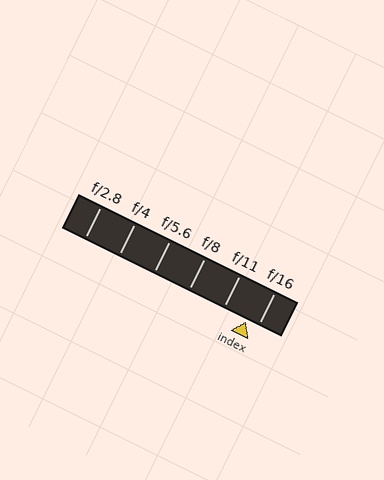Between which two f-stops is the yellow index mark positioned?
The index mark is between f/11 and f/16.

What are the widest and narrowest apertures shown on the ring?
The widest aperture shown is f/2.8 and the narrowest is f/16.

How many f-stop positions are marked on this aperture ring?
There are 6 f-stop positions marked.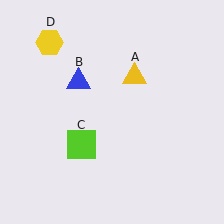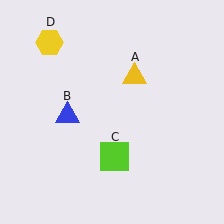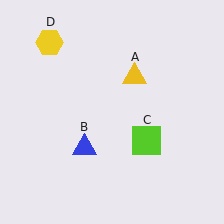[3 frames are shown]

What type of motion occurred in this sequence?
The blue triangle (object B), lime square (object C) rotated counterclockwise around the center of the scene.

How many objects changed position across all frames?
2 objects changed position: blue triangle (object B), lime square (object C).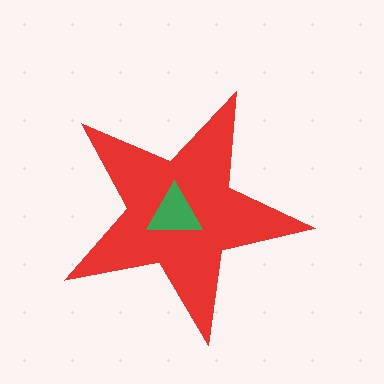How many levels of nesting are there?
2.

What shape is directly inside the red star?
The green triangle.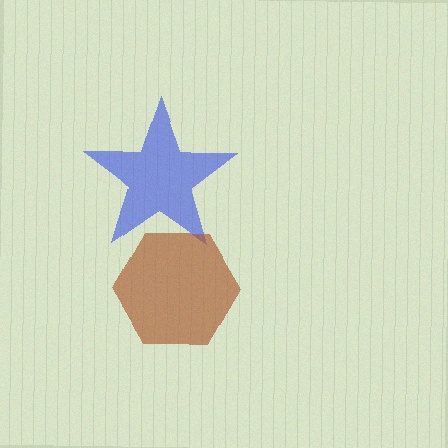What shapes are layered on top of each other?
The layered shapes are: a blue star, a brown hexagon.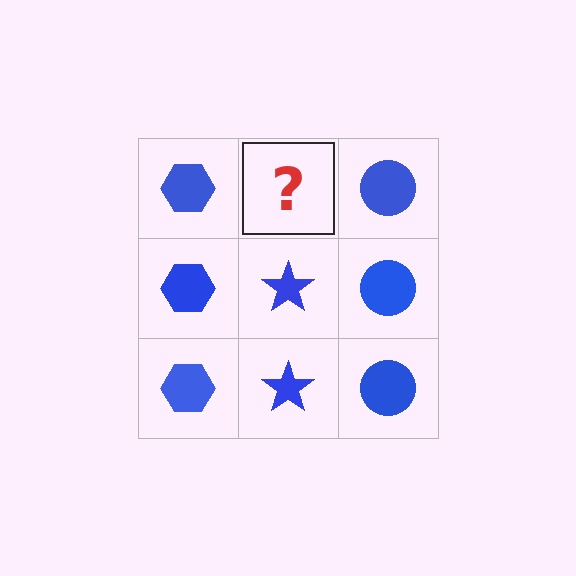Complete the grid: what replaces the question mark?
The question mark should be replaced with a blue star.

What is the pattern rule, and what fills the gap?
The rule is that each column has a consistent shape. The gap should be filled with a blue star.